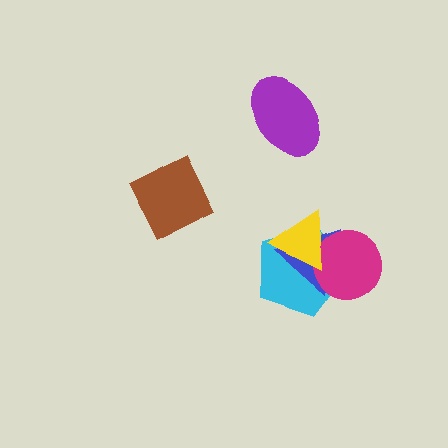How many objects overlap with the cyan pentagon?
3 objects overlap with the cyan pentagon.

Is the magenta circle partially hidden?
Yes, it is partially covered by another shape.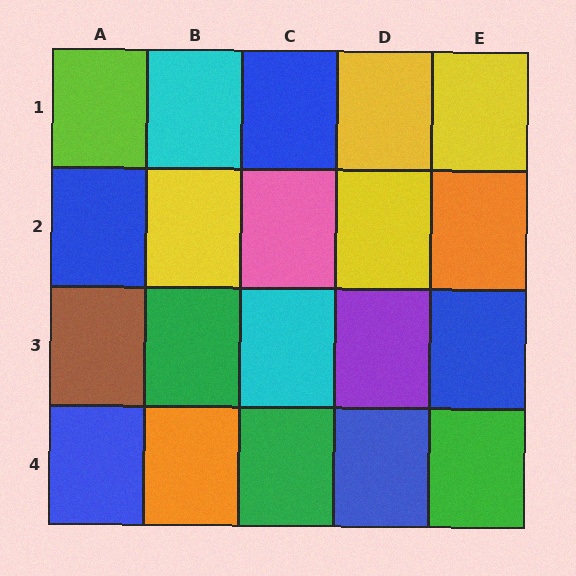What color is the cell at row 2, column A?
Blue.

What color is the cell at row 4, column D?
Blue.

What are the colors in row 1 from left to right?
Lime, cyan, blue, yellow, yellow.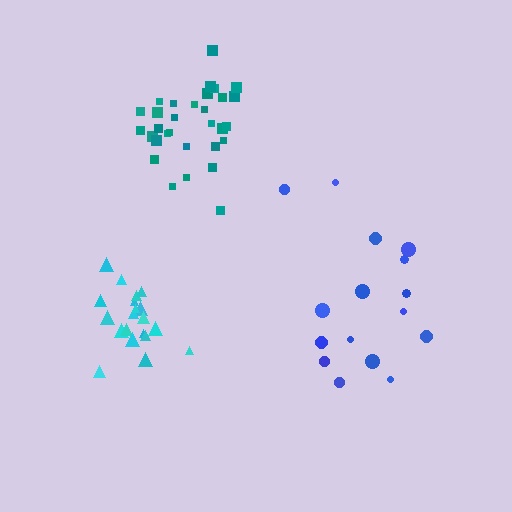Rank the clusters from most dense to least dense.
cyan, teal, blue.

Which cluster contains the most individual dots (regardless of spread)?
Teal (31).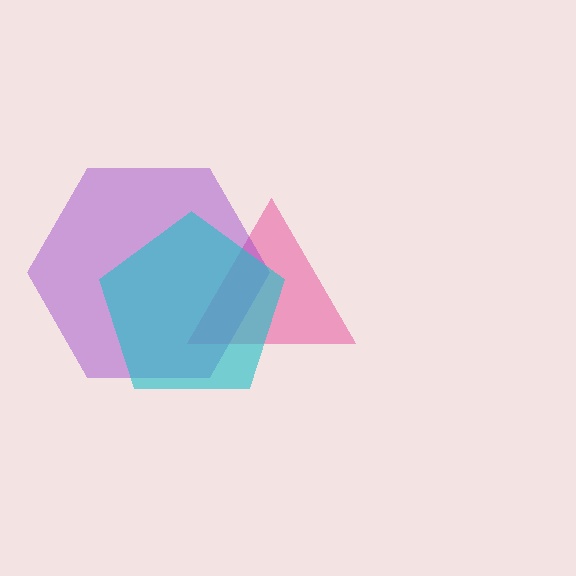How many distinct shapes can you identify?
There are 3 distinct shapes: a pink triangle, a purple hexagon, a cyan pentagon.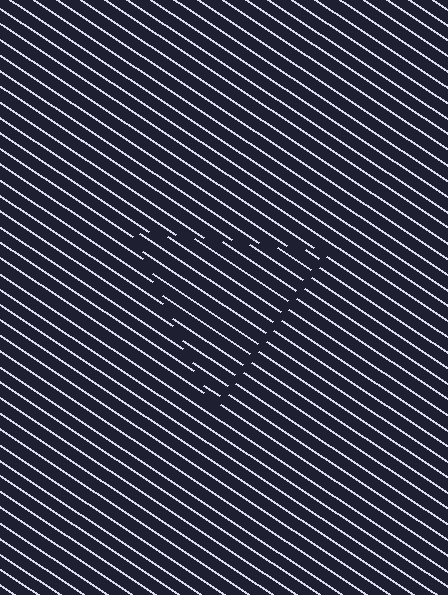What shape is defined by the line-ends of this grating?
An illusory triangle. The interior of the shape contains the same grating, shifted by half a period — the contour is defined by the phase discontinuity where line-ends from the inner and outer gratings abut.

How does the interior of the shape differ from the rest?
The interior of the shape contains the same grating, shifted by half a period — the contour is defined by the phase discontinuity where line-ends from the inner and outer gratings abut.